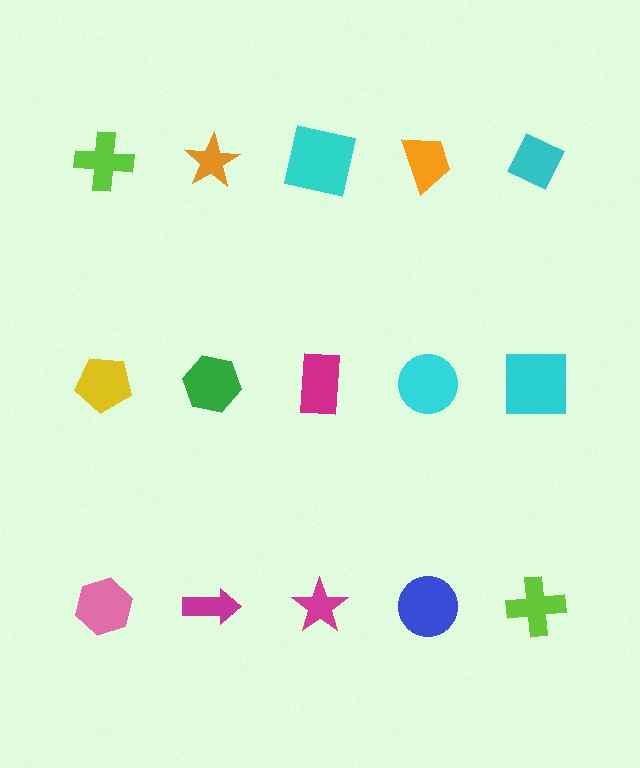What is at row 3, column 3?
A magenta star.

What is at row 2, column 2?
A green hexagon.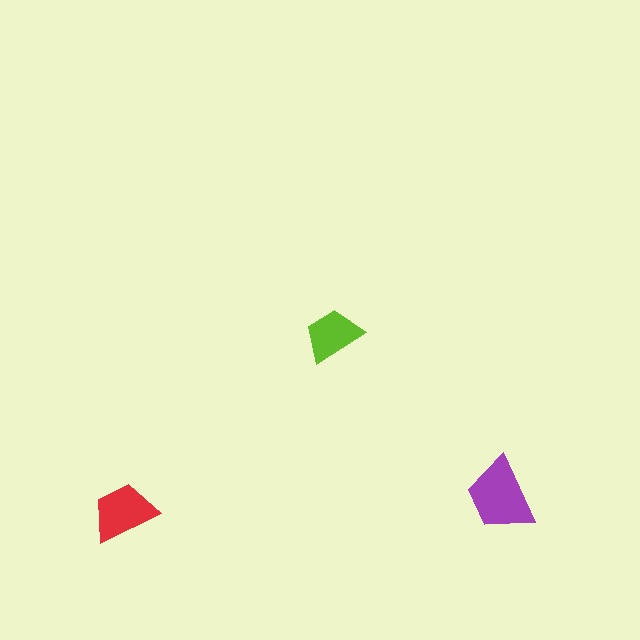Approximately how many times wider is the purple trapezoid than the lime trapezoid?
About 1.5 times wider.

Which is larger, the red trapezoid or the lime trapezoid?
The red one.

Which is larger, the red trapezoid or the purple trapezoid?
The purple one.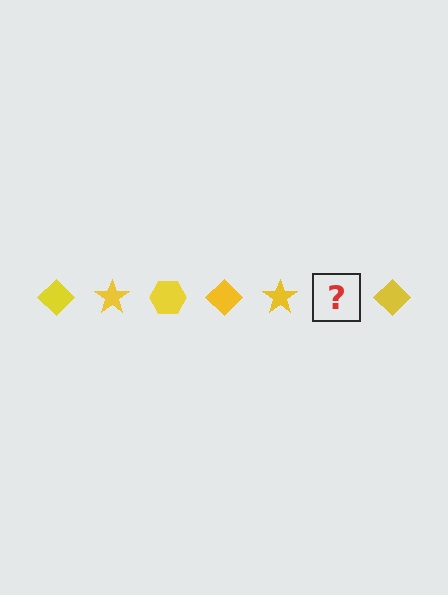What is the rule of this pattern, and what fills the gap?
The rule is that the pattern cycles through diamond, star, hexagon shapes in yellow. The gap should be filled with a yellow hexagon.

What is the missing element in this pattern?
The missing element is a yellow hexagon.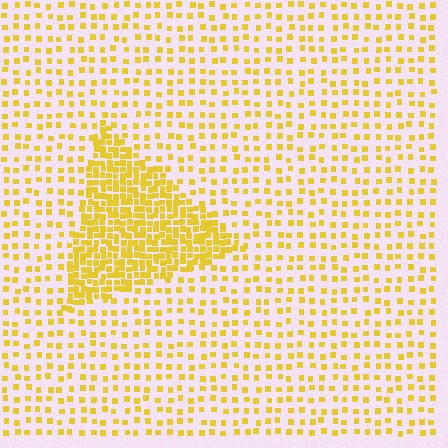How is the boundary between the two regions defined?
The boundary is defined by a change in element density (approximately 2.7x ratio). All elements are the same color, size, and shape.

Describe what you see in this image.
The image contains small yellow elements arranged at two different densities. A triangle-shaped region is visible where the elements are more densely packed than the surrounding area.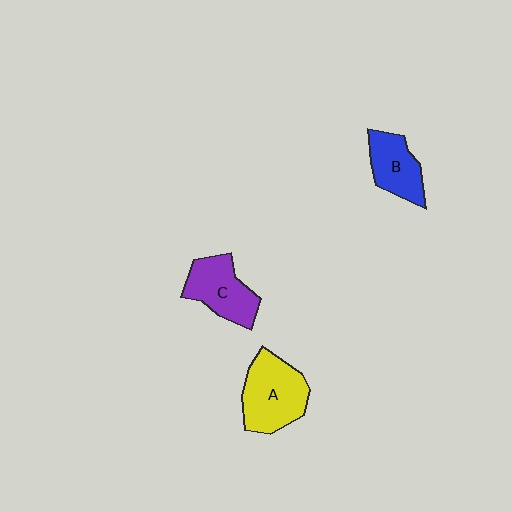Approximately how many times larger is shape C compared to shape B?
Approximately 1.2 times.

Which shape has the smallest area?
Shape B (blue).